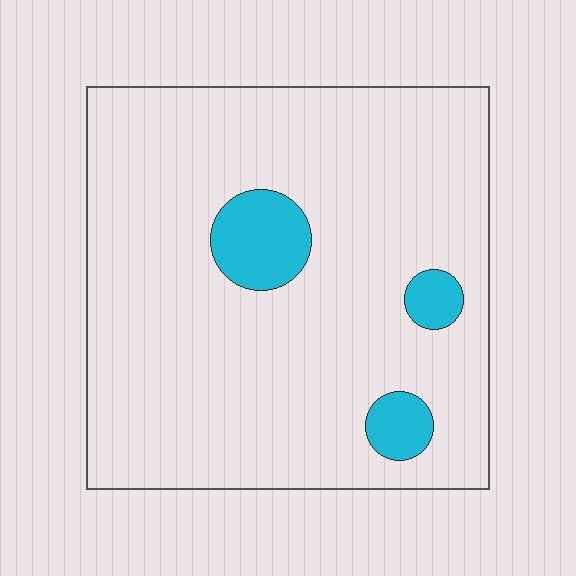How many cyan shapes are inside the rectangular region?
3.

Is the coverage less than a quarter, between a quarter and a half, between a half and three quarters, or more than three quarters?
Less than a quarter.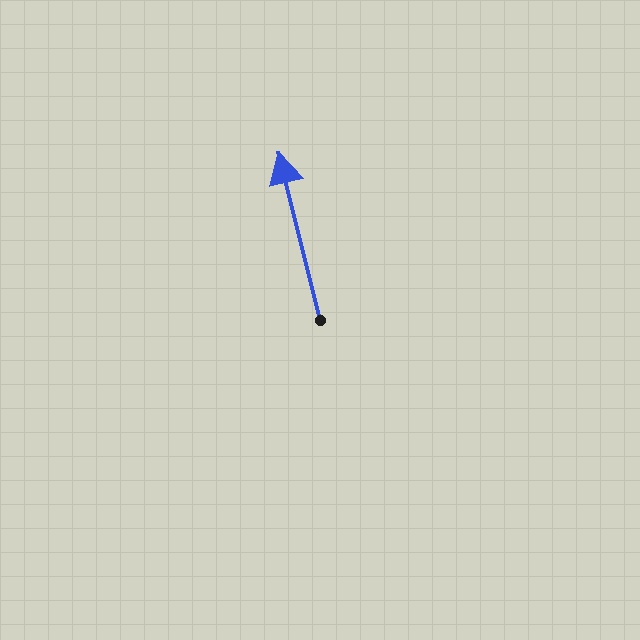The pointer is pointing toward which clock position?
Roughly 12 o'clock.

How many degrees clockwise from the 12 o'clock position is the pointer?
Approximately 346 degrees.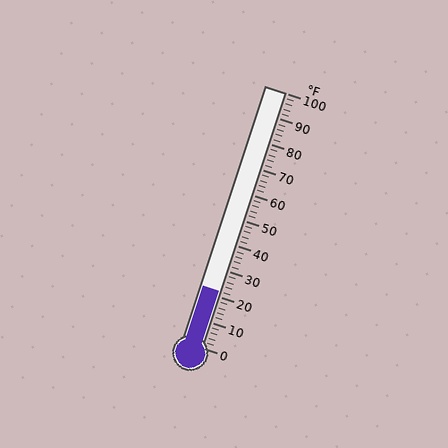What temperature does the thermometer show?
The thermometer shows approximately 22°F.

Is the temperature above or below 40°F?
The temperature is below 40°F.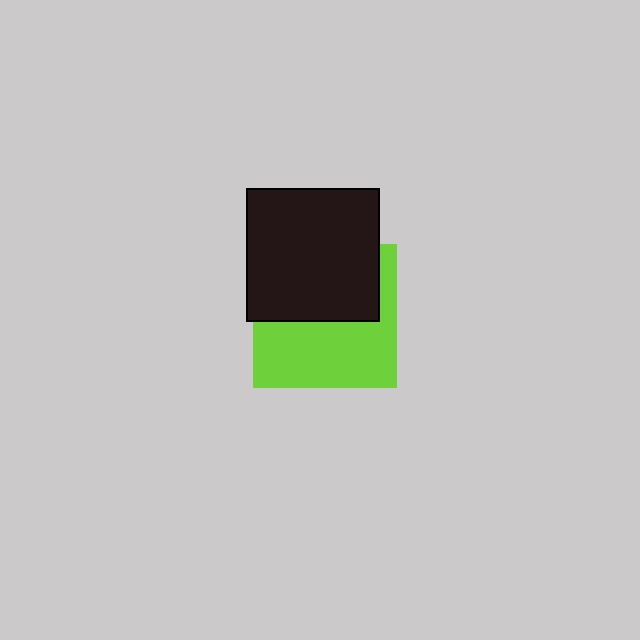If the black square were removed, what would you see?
You would see the complete lime square.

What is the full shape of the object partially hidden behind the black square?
The partially hidden object is a lime square.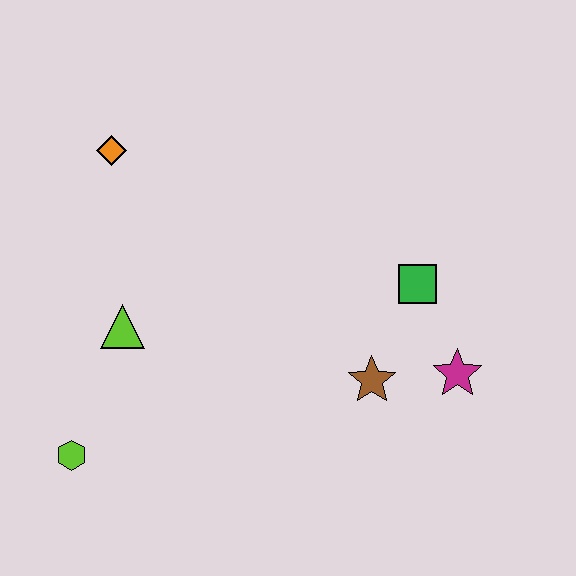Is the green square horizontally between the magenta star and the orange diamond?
Yes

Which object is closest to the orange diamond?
The lime triangle is closest to the orange diamond.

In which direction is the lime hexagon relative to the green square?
The lime hexagon is to the left of the green square.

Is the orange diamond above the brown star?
Yes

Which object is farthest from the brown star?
The orange diamond is farthest from the brown star.